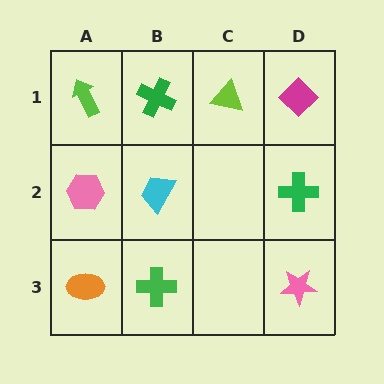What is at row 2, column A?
A pink hexagon.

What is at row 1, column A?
A lime arrow.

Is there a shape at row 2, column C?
No, that cell is empty.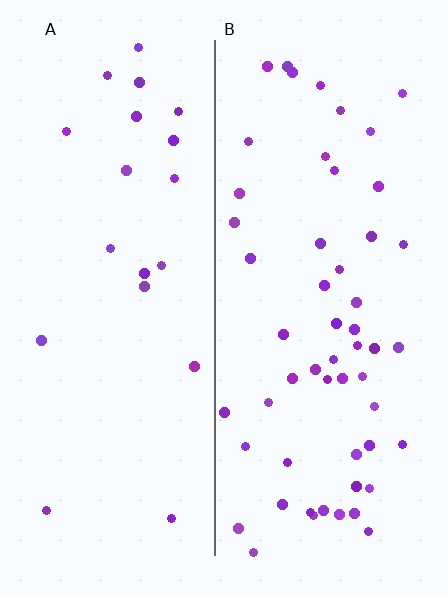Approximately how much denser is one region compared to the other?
Approximately 2.7× — region B over region A.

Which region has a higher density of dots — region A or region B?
B (the right).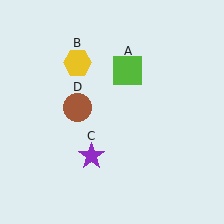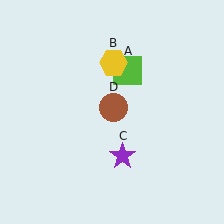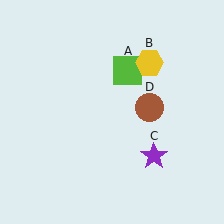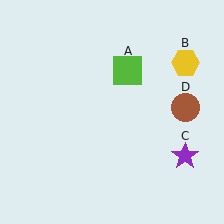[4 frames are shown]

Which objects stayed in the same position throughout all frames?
Lime square (object A) remained stationary.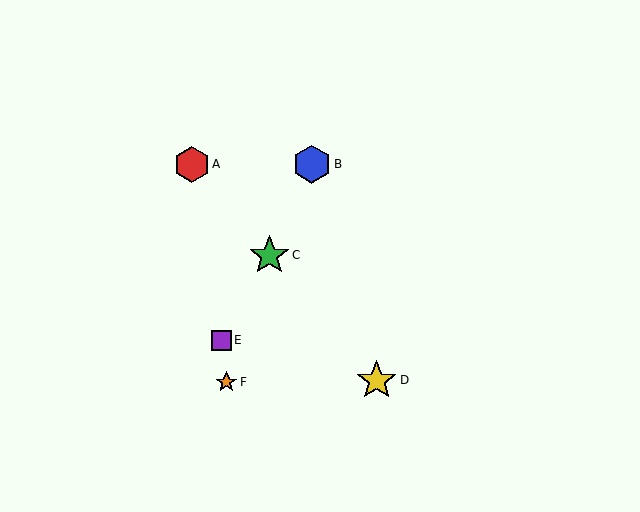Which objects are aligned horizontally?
Objects A, B are aligned horizontally.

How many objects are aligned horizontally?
2 objects (A, B) are aligned horizontally.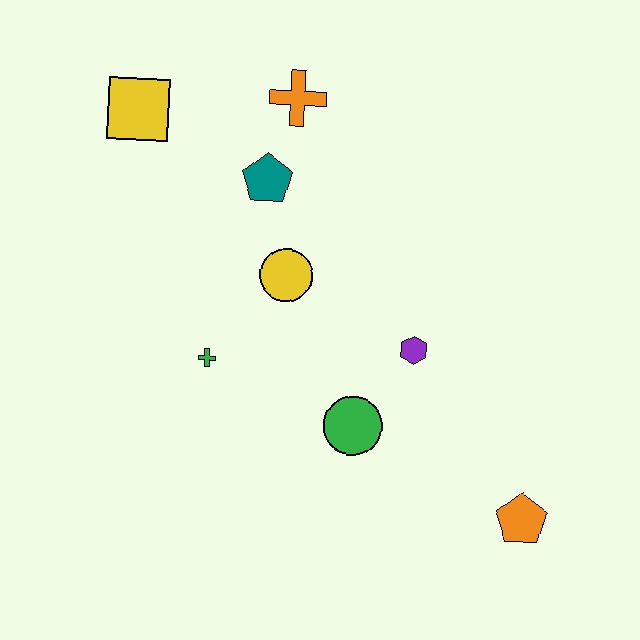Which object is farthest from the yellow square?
The orange pentagon is farthest from the yellow square.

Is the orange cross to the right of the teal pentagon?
Yes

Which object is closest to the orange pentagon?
The green circle is closest to the orange pentagon.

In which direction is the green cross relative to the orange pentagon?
The green cross is to the left of the orange pentagon.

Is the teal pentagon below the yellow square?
Yes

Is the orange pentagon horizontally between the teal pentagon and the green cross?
No